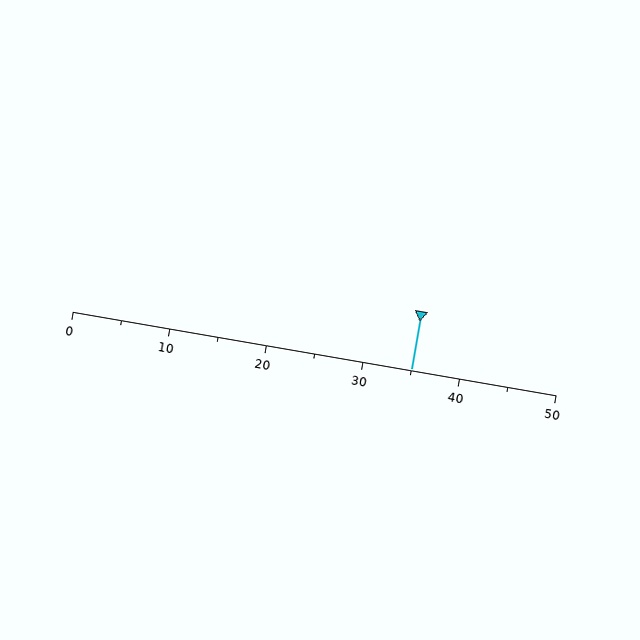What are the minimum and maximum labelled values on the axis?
The axis runs from 0 to 50.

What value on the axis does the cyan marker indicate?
The marker indicates approximately 35.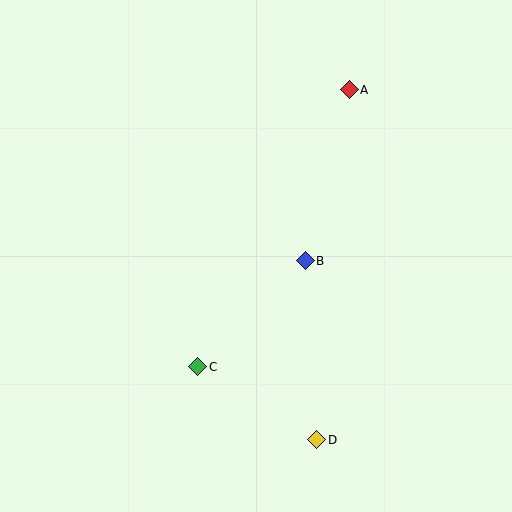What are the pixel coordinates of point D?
Point D is at (317, 440).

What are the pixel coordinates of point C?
Point C is at (198, 367).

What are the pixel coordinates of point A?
Point A is at (349, 90).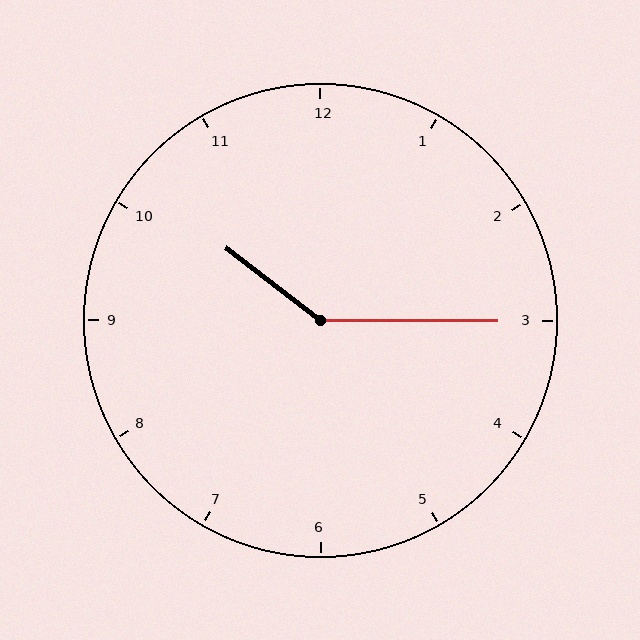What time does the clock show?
10:15.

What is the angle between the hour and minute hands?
Approximately 142 degrees.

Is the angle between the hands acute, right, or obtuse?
It is obtuse.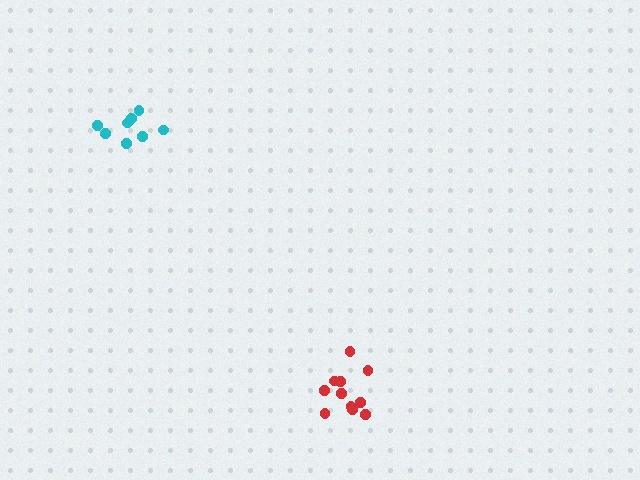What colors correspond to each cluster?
The clusters are colored: red, cyan.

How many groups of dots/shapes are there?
There are 2 groups.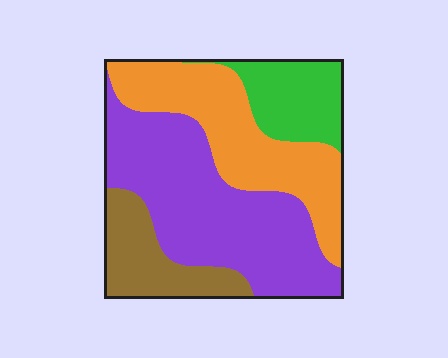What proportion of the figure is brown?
Brown takes up less than a sixth of the figure.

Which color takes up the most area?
Purple, at roughly 40%.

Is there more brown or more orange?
Orange.